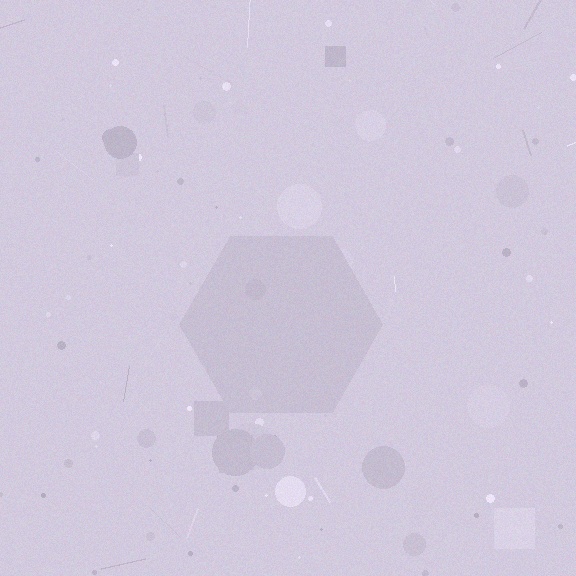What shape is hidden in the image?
A hexagon is hidden in the image.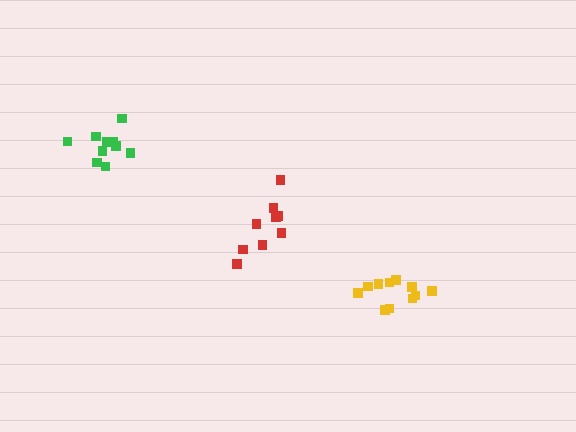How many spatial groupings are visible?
There are 3 spatial groupings.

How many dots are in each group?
Group 1: 9 dots, Group 2: 10 dots, Group 3: 11 dots (30 total).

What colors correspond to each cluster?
The clusters are colored: red, green, yellow.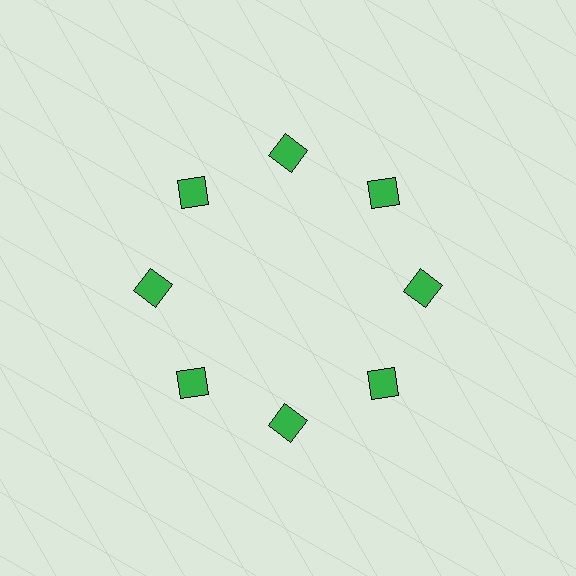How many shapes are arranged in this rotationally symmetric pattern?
There are 8 shapes, arranged in 8 groups of 1.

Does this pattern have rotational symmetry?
Yes, this pattern has 8-fold rotational symmetry. It looks the same after rotating 45 degrees around the center.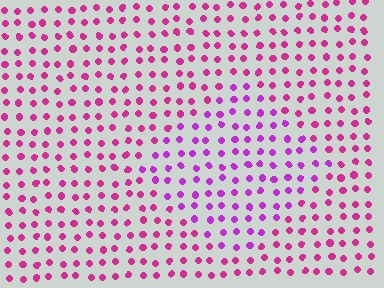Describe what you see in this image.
The image is filled with small magenta elements in a uniform arrangement. A diamond-shaped region is visible where the elements are tinted to a slightly different hue, forming a subtle color boundary.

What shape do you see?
I see a diamond.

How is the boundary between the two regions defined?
The boundary is defined purely by a slight shift in hue (about 29 degrees). Spacing, size, and orientation are identical on both sides.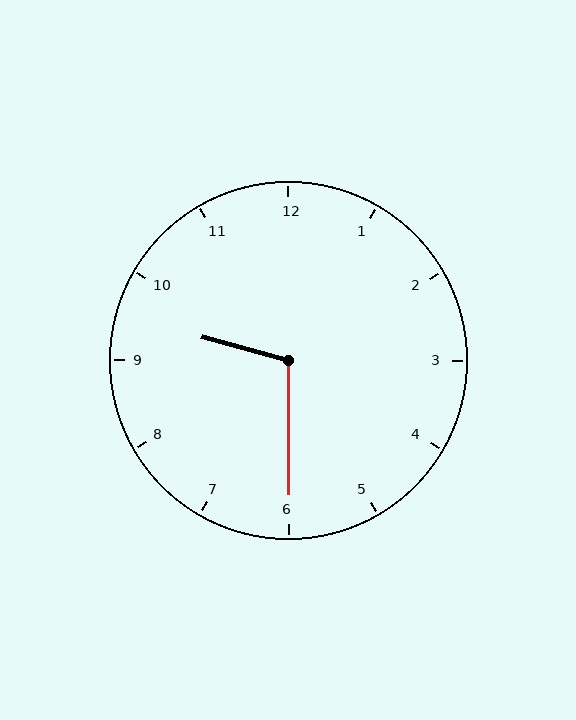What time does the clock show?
9:30.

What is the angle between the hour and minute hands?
Approximately 105 degrees.